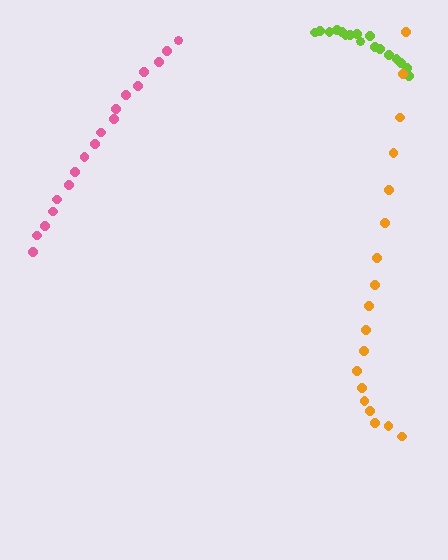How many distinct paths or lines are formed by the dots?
There are 3 distinct paths.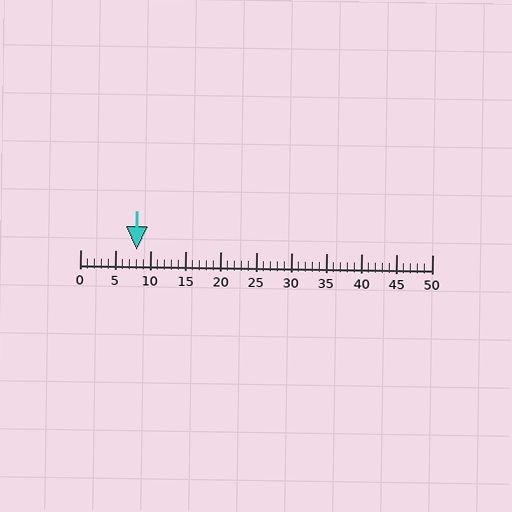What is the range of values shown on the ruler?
The ruler shows values from 0 to 50.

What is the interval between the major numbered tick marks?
The major tick marks are spaced 5 units apart.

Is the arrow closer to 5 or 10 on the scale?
The arrow is closer to 10.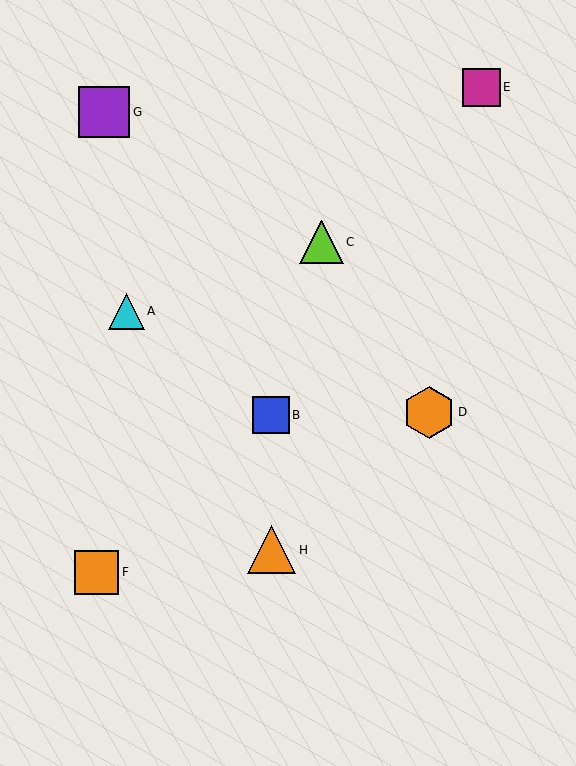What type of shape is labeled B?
Shape B is a blue square.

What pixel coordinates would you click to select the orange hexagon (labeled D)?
Click at (429, 412) to select the orange hexagon D.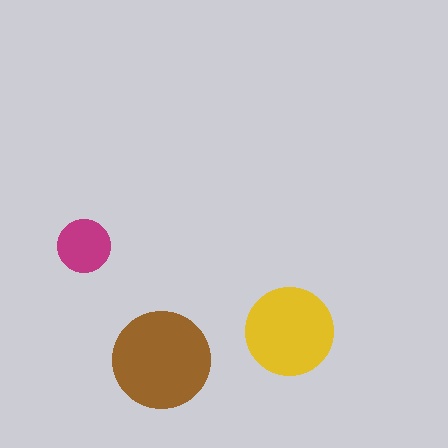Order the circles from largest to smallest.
the brown one, the yellow one, the magenta one.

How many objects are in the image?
There are 3 objects in the image.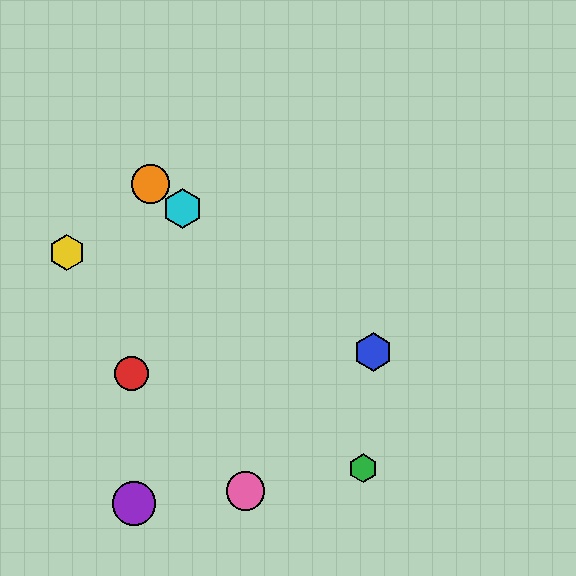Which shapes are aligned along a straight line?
The blue hexagon, the orange circle, the cyan hexagon are aligned along a straight line.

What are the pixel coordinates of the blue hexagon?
The blue hexagon is at (373, 352).